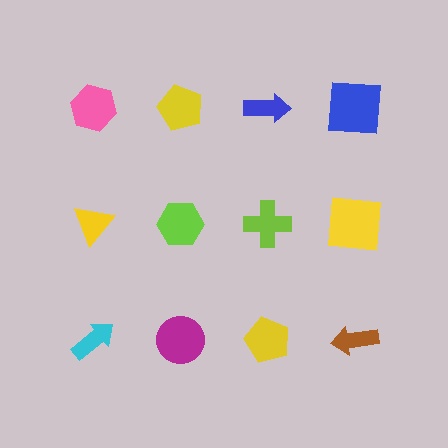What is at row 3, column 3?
A yellow pentagon.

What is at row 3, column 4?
A brown arrow.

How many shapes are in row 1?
4 shapes.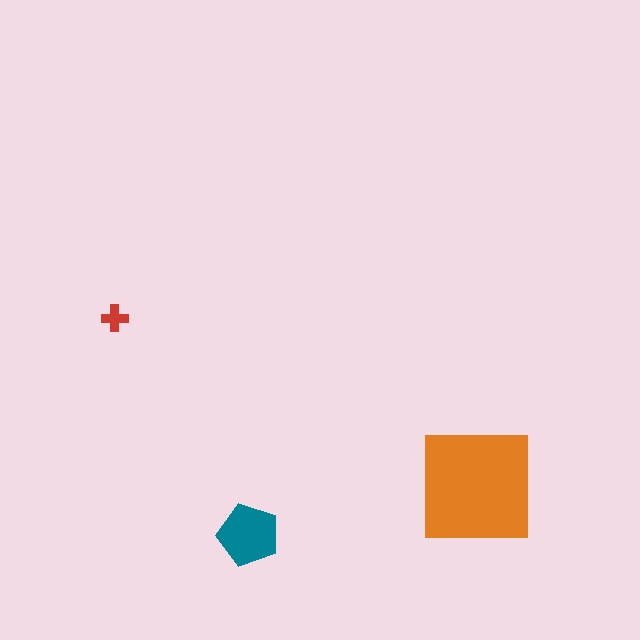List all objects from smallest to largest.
The red cross, the teal pentagon, the orange square.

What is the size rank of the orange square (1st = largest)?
1st.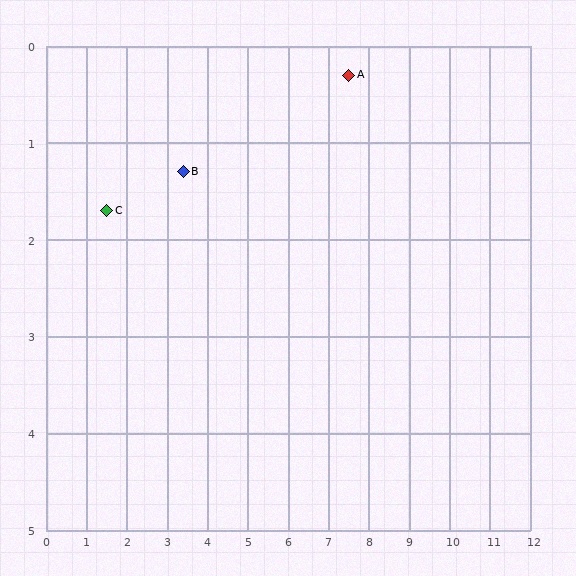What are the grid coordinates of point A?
Point A is at approximately (7.5, 0.3).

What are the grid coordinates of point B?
Point B is at approximately (3.4, 1.3).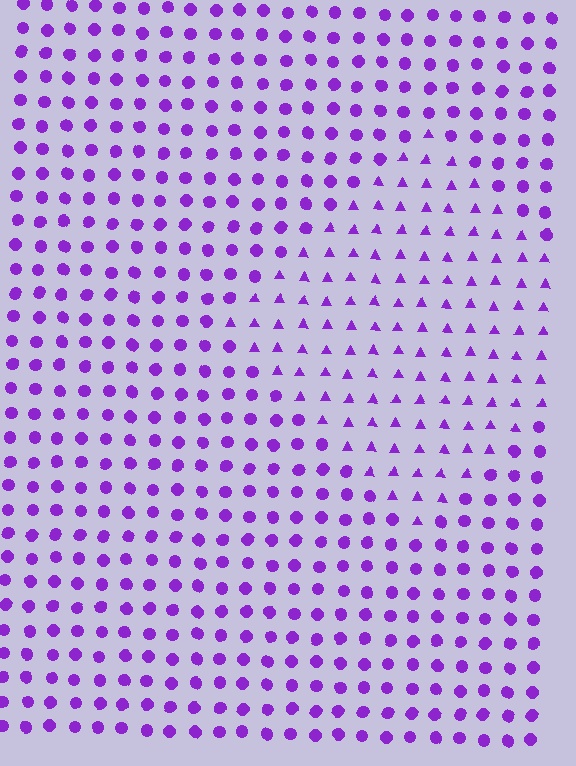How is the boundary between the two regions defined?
The boundary is defined by a change in element shape: triangles inside vs. circles outside. All elements share the same color and spacing.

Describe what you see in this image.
The image is filled with small purple elements arranged in a uniform grid. A diamond-shaped region contains triangles, while the surrounding area contains circles. The boundary is defined purely by the change in element shape.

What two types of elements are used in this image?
The image uses triangles inside the diamond region and circles outside it.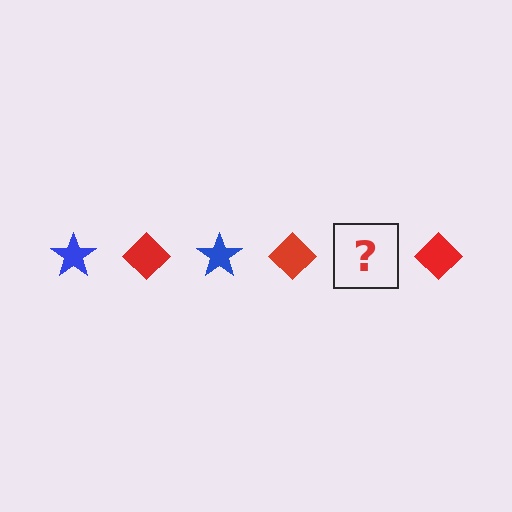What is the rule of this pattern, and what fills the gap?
The rule is that the pattern alternates between blue star and red diamond. The gap should be filled with a blue star.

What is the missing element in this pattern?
The missing element is a blue star.